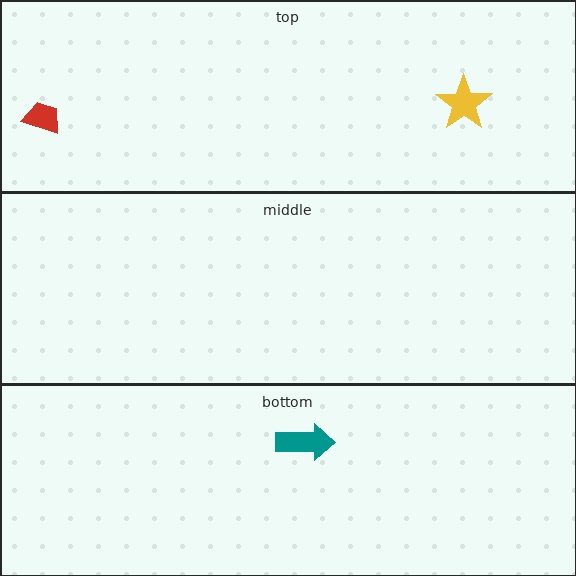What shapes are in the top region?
The yellow star, the red trapezoid.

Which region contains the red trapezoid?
The top region.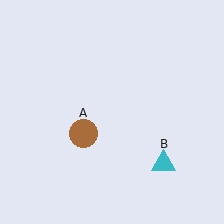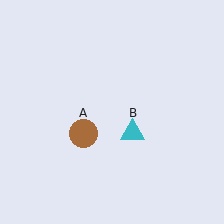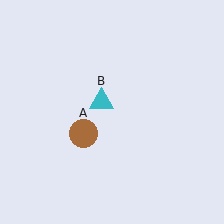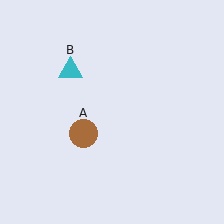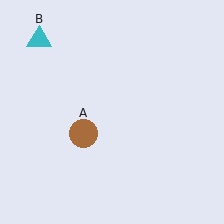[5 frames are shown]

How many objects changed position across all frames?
1 object changed position: cyan triangle (object B).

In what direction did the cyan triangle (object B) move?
The cyan triangle (object B) moved up and to the left.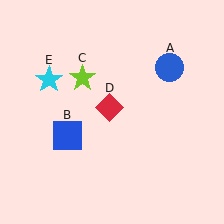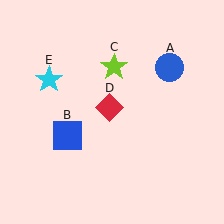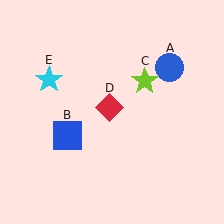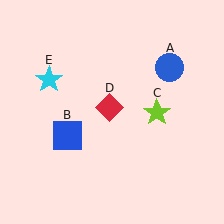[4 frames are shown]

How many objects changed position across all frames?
1 object changed position: lime star (object C).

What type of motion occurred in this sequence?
The lime star (object C) rotated clockwise around the center of the scene.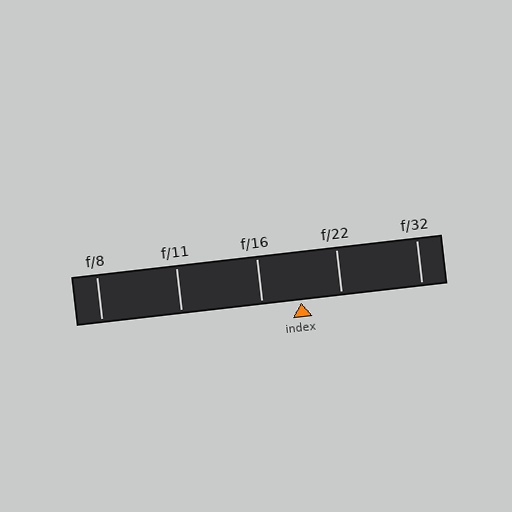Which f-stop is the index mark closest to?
The index mark is closest to f/16.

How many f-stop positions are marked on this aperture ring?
There are 5 f-stop positions marked.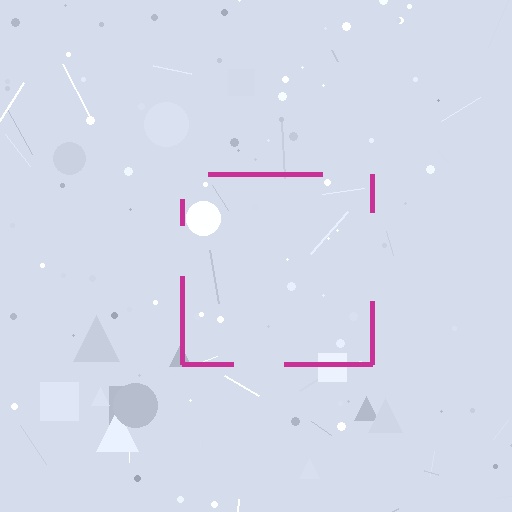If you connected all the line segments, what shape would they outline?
They would outline a square.